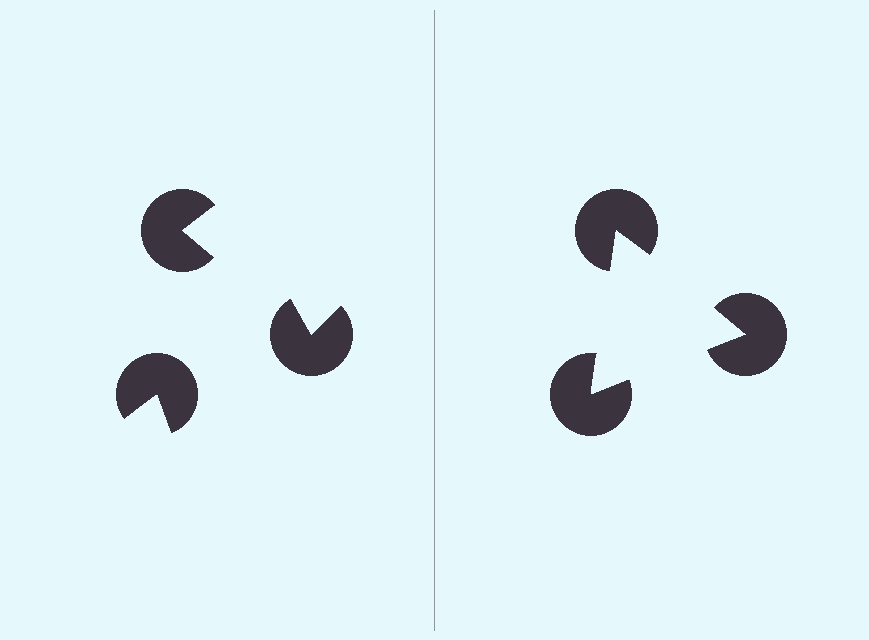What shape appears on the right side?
An illusory triangle.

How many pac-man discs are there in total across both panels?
6 — 3 on each side.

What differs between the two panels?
The pac-man discs are positioned identically on both sides; only the wedge orientations differ. On the right they align to a triangle; on the left they are misaligned.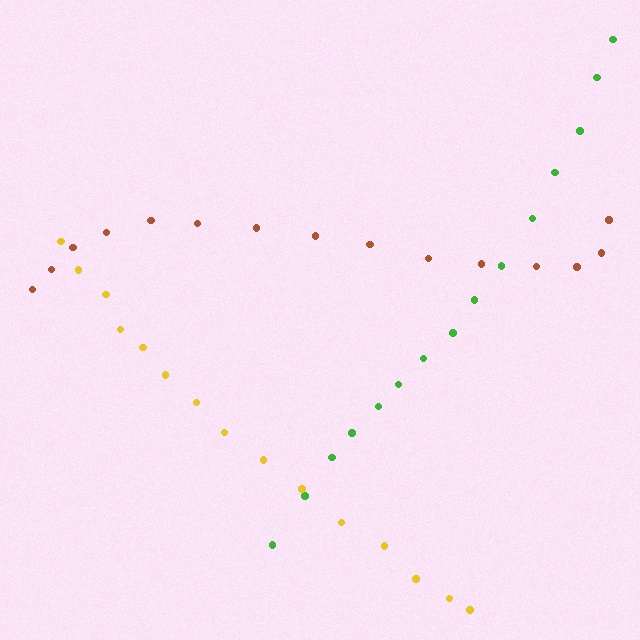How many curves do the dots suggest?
There are 3 distinct paths.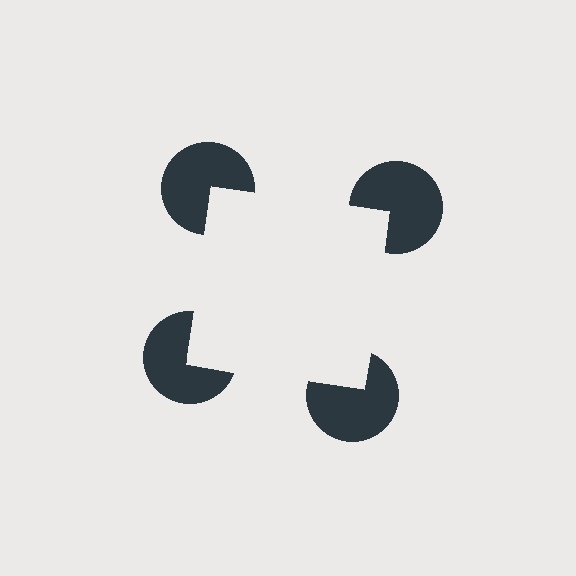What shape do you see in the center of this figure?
An illusory square — its edges are inferred from the aligned wedge cuts in the pac-man discs, not physically drawn.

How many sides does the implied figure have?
4 sides.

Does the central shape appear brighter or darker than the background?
It typically appears slightly brighter than the background, even though no actual brightness change is drawn.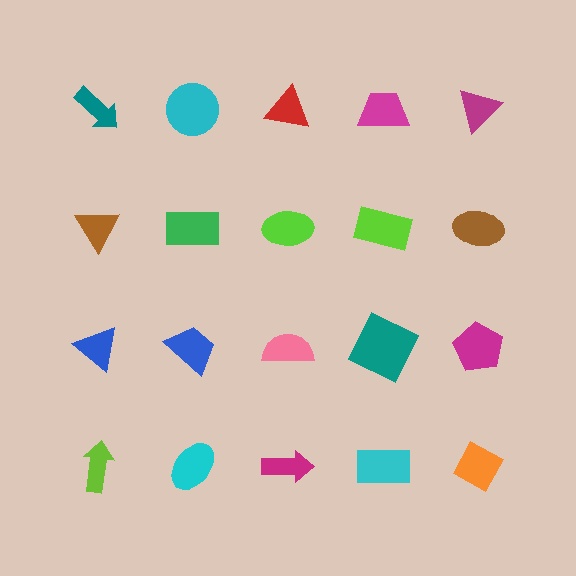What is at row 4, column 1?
A lime arrow.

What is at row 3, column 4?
A teal square.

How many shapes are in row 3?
5 shapes.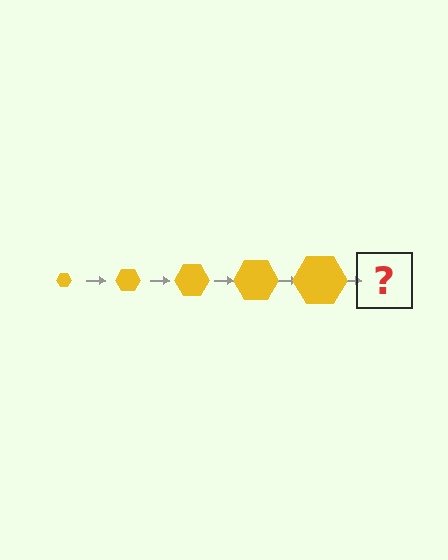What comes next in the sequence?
The next element should be a yellow hexagon, larger than the previous one.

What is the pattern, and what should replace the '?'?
The pattern is that the hexagon gets progressively larger each step. The '?' should be a yellow hexagon, larger than the previous one.